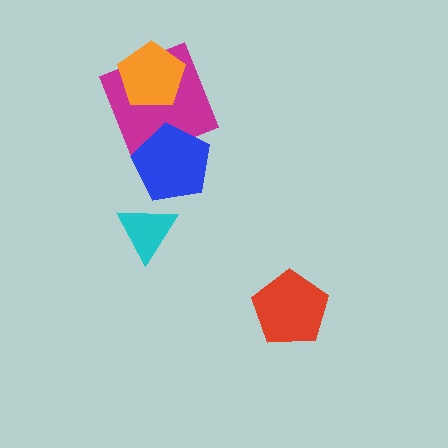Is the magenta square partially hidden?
Yes, it is partially covered by another shape.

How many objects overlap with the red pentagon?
0 objects overlap with the red pentagon.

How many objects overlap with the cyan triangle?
0 objects overlap with the cyan triangle.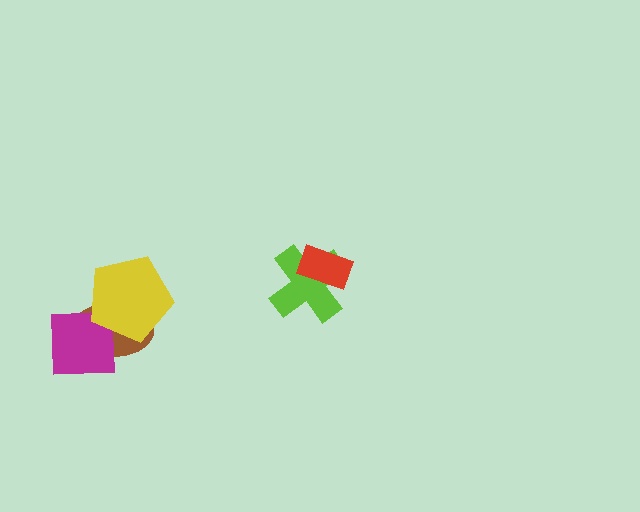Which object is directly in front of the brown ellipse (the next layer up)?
The magenta square is directly in front of the brown ellipse.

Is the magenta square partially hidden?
Yes, it is partially covered by another shape.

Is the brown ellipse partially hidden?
Yes, it is partially covered by another shape.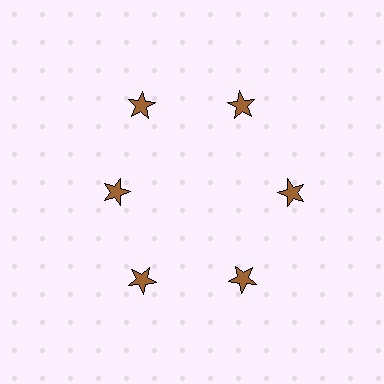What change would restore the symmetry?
The symmetry would be restored by moving it outward, back onto the ring so that all 6 stars sit at equal angles and equal distance from the center.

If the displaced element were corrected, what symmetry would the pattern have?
It would have 6-fold rotational symmetry — the pattern would map onto itself every 60 degrees.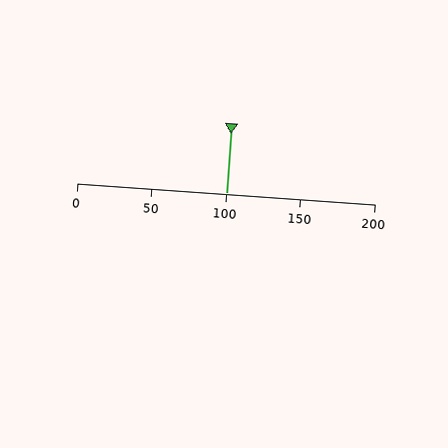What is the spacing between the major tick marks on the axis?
The major ticks are spaced 50 apart.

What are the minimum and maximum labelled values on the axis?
The axis runs from 0 to 200.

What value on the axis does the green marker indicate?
The marker indicates approximately 100.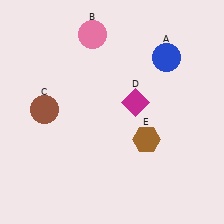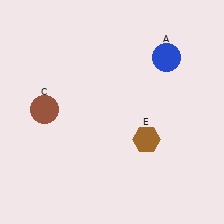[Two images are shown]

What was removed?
The pink circle (B), the magenta diamond (D) were removed in Image 2.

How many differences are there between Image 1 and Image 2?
There are 2 differences between the two images.